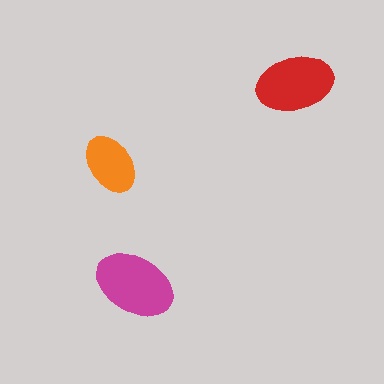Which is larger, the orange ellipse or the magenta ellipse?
The magenta one.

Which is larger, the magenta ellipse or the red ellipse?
The magenta one.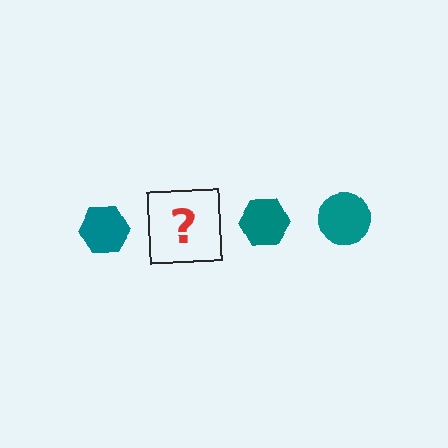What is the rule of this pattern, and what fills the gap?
The rule is that the pattern cycles through hexagon, circle shapes in teal. The gap should be filled with a teal circle.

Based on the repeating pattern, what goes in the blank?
The blank should be a teal circle.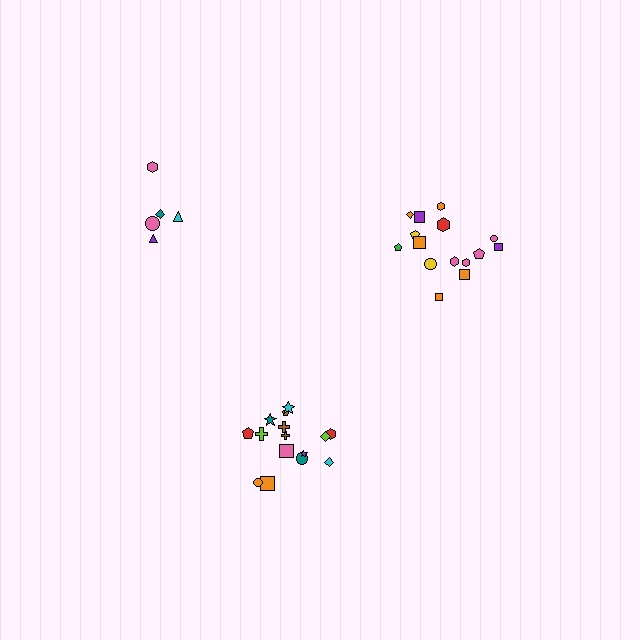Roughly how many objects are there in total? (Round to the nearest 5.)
Roughly 35 objects in total.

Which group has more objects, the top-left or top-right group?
The top-right group.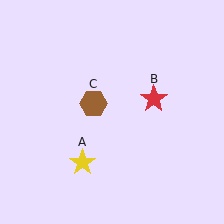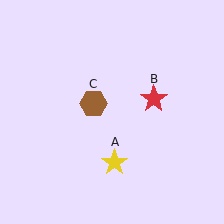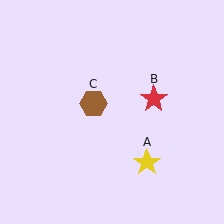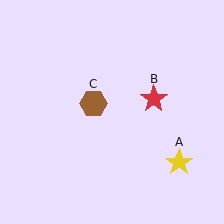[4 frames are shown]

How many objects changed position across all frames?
1 object changed position: yellow star (object A).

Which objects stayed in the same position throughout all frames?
Red star (object B) and brown hexagon (object C) remained stationary.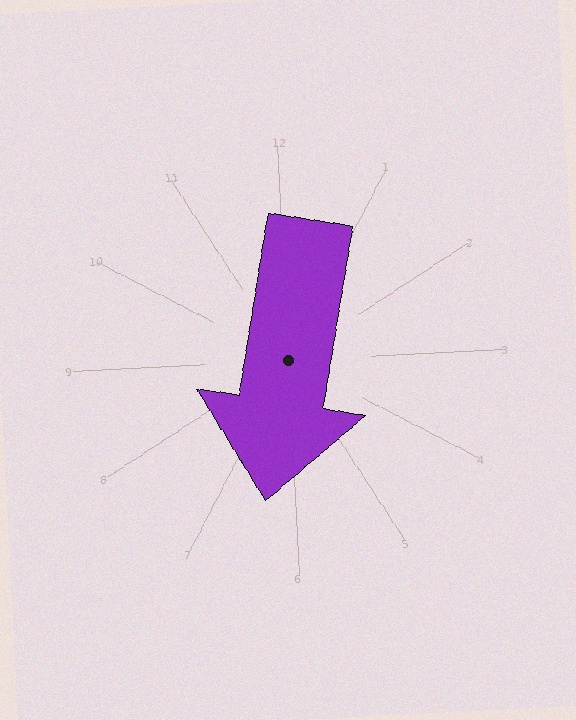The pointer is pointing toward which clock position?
Roughly 6 o'clock.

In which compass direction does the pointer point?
South.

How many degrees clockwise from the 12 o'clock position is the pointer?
Approximately 192 degrees.